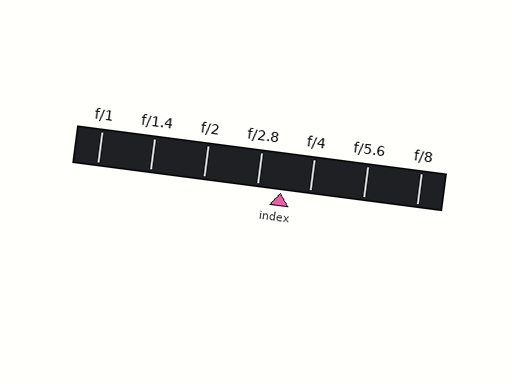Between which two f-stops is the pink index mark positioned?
The index mark is between f/2.8 and f/4.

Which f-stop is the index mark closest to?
The index mark is closest to f/2.8.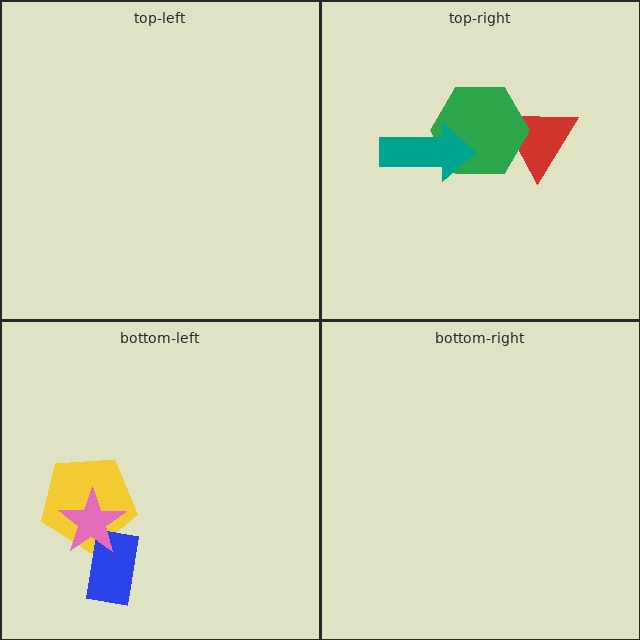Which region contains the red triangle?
The top-right region.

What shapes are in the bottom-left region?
The yellow pentagon, the blue rectangle, the pink star.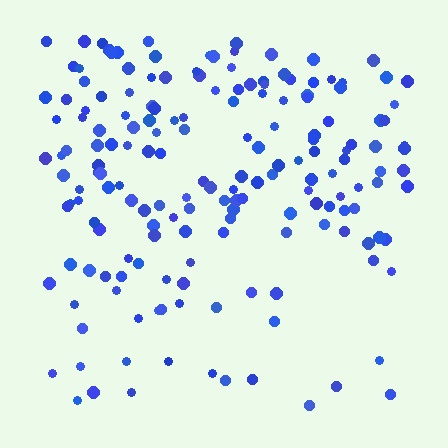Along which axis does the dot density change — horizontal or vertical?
Vertical.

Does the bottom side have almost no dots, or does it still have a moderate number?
Still a moderate number, just noticeably fewer than the top.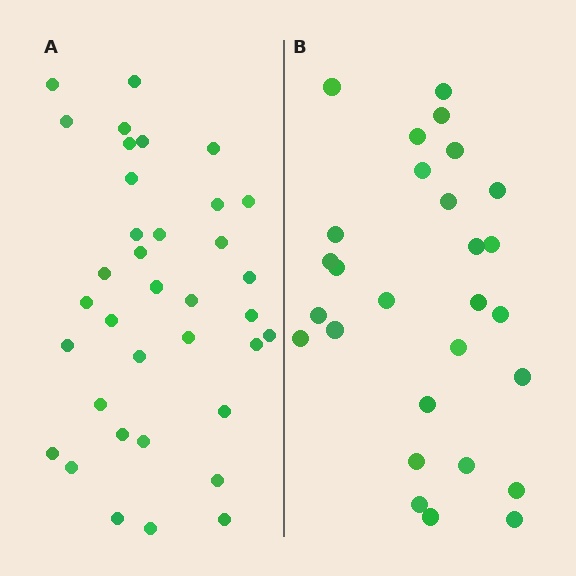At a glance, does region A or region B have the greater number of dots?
Region A (the left region) has more dots.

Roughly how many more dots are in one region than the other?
Region A has roughly 8 or so more dots than region B.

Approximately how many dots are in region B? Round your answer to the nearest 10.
About 30 dots. (The exact count is 28, which rounds to 30.)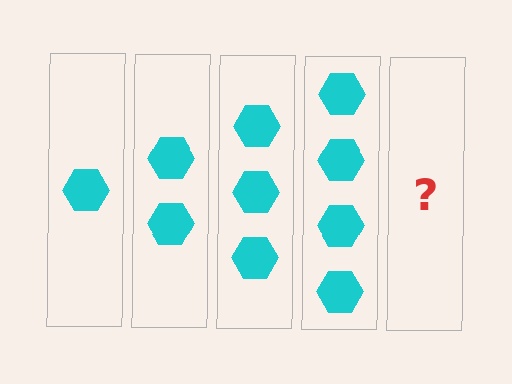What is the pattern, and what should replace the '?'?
The pattern is that each step adds one more hexagon. The '?' should be 5 hexagons.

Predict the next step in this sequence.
The next step is 5 hexagons.